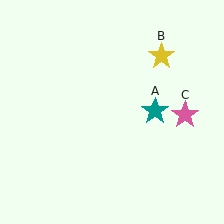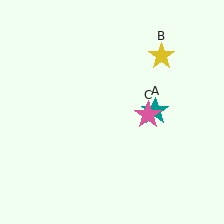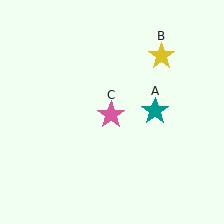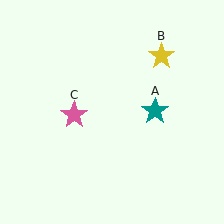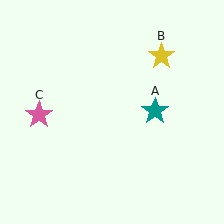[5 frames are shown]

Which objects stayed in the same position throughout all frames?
Teal star (object A) and yellow star (object B) remained stationary.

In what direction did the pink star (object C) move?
The pink star (object C) moved left.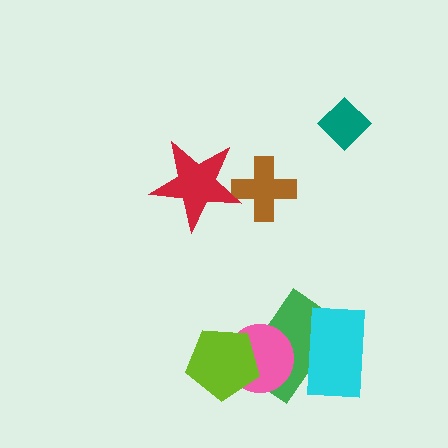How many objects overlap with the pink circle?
2 objects overlap with the pink circle.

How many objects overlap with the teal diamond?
0 objects overlap with the teal diamond.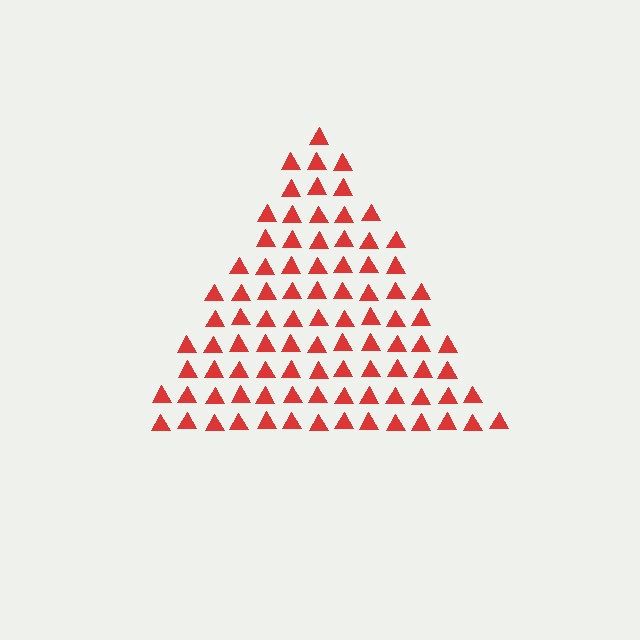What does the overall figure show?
The overall figure shows a triangle.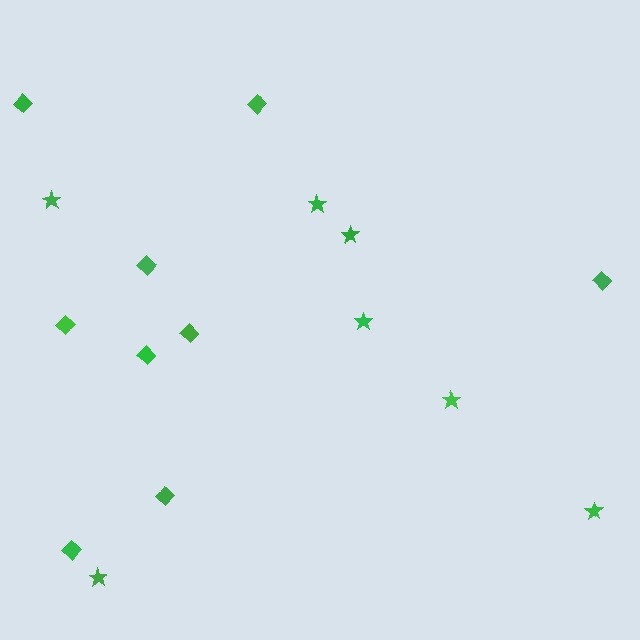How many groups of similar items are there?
There are 2 groups: one group of diamonds (9) and one group of stars (7).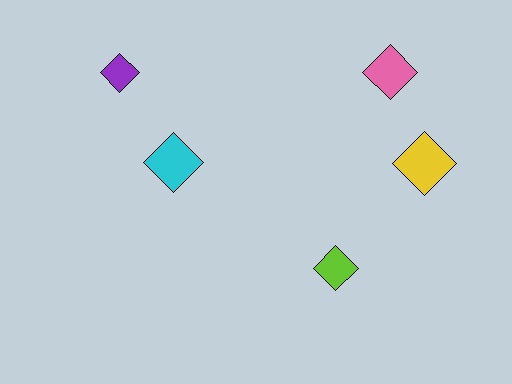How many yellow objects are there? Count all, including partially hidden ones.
There is 1 yellow object.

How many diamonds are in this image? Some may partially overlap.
There are 5 diamonds.